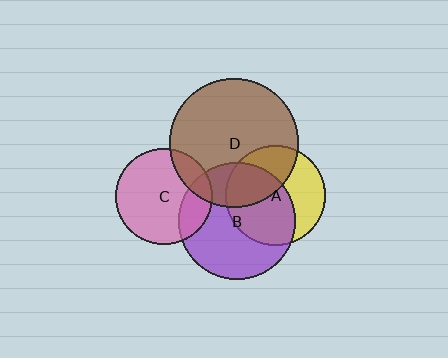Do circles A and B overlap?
Yes.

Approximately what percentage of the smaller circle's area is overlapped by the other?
Approximately 55%.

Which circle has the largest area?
Circle D (brown).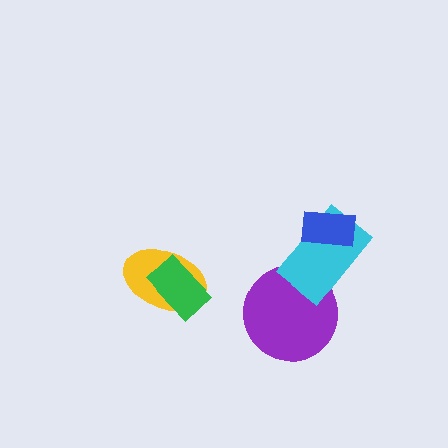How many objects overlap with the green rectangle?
1 object overlaps with the green rectangle.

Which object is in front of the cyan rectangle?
The blue rectangle is in front of the cyan rectangle.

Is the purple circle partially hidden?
Yes, it is partially covered by another shape.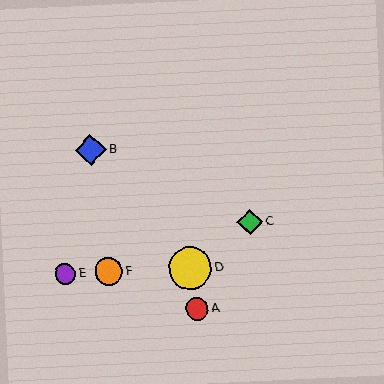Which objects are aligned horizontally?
Objects D, E, F are aligned horizontally.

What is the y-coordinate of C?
Object C is at y≈222.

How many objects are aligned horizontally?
3 objects (D, E, F) are aligned horizontally.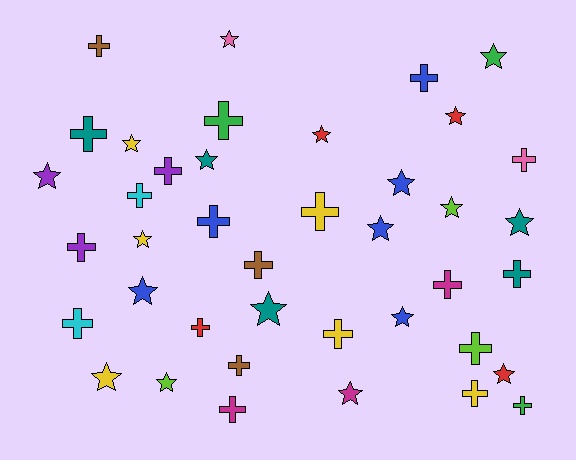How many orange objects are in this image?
There are no orange objects.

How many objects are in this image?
There are 40 objects.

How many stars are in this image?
There are 19 stars.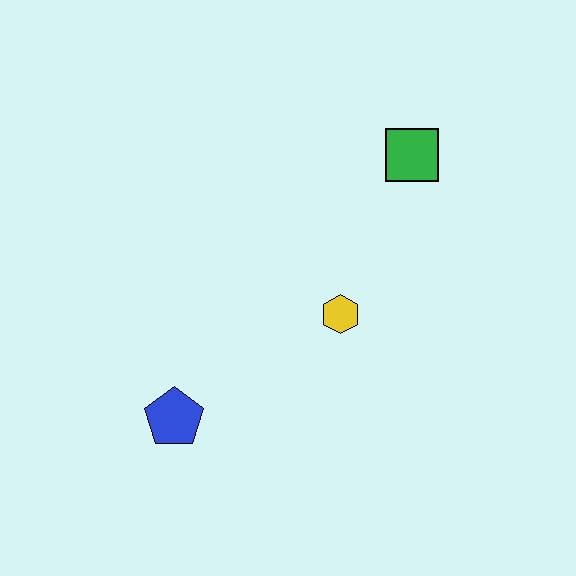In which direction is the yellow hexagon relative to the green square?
The yellow hexagon is below the green square.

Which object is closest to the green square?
The yellow hexagon is closest to the green square.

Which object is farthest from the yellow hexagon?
The blue pentagon is farthest from the yellow hexagon.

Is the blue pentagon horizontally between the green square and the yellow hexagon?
No